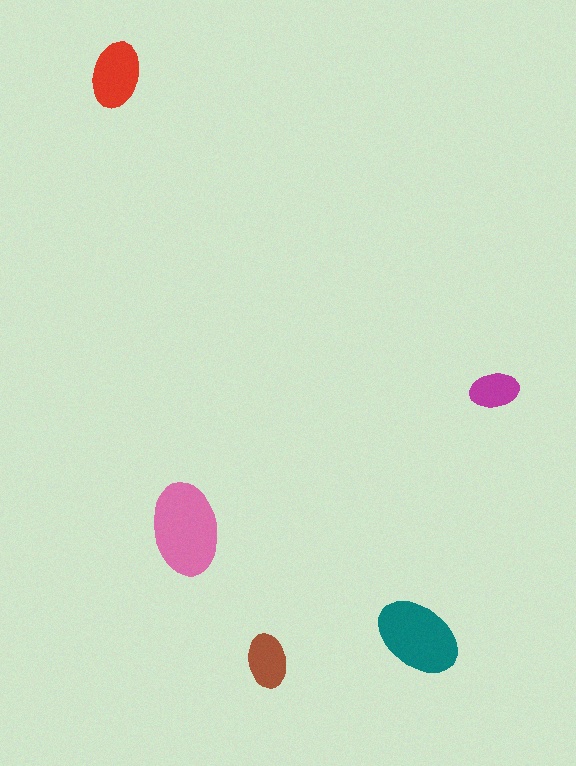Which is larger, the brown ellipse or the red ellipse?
The red one.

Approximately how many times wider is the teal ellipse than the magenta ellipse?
About 2 times wider.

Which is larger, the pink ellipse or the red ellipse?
The pink one.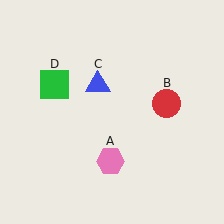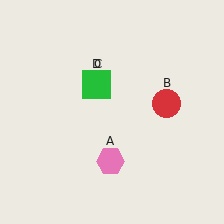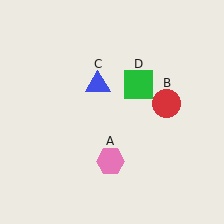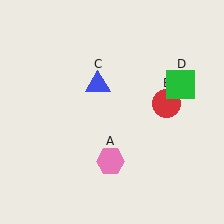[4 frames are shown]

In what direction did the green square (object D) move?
The green square (object D) moved right.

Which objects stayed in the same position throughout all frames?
Pink hexagon (object A) and red circle (object B) and blue triangle (object C) remained stationary.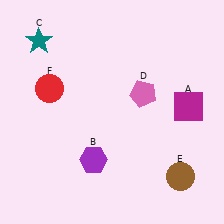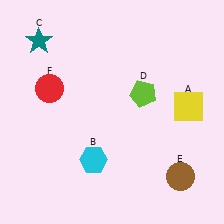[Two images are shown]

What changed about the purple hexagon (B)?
In Image 1, B is purple. In Image 2, it changed to cyan.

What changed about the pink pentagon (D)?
In Image 1, D is pink. In Image 2, it changed to lime.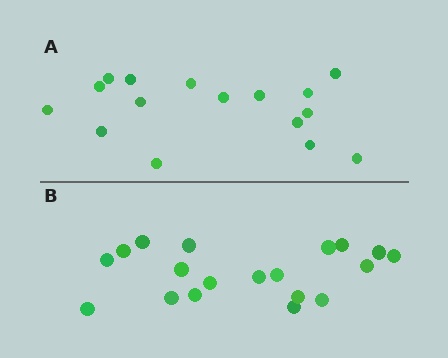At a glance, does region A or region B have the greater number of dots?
Region B (the bottom region) has more dots.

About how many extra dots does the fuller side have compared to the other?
Region B has just a few more — roughly 2 or 3 more dots than region A.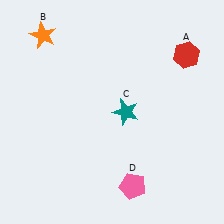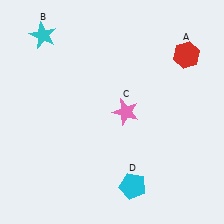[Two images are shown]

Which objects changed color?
B changed from orange to cyan. C changed from teal to pink. D changed from pink to cyan.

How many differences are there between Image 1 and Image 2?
There are 3 differences between the two images.